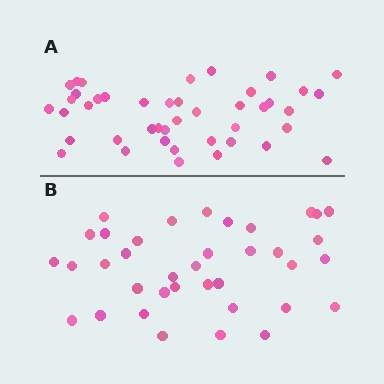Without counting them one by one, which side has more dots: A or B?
Region A (the top region) has more dots.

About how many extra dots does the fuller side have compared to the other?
Region A has about 6 more dots than region B.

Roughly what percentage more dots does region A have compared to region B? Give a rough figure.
About 15% more.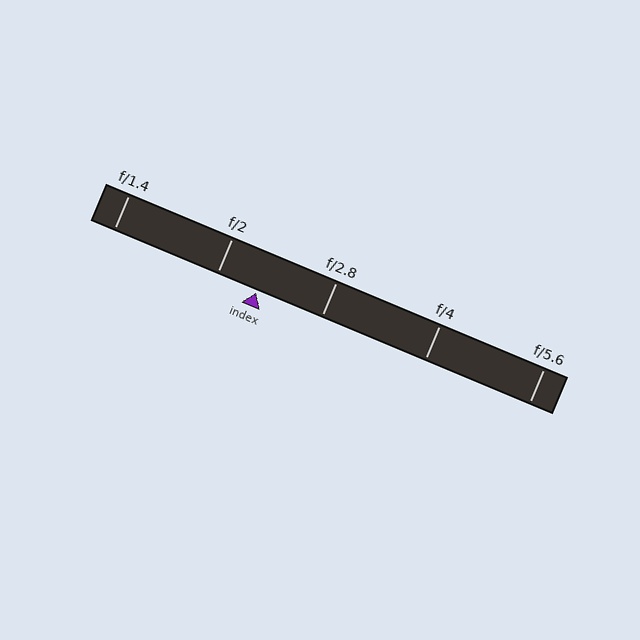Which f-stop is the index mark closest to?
The index mark is closest to f/2.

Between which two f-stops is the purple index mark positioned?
The index mark is between f/2 and f/2.8.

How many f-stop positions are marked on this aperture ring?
There are 5 f-stop positions marked.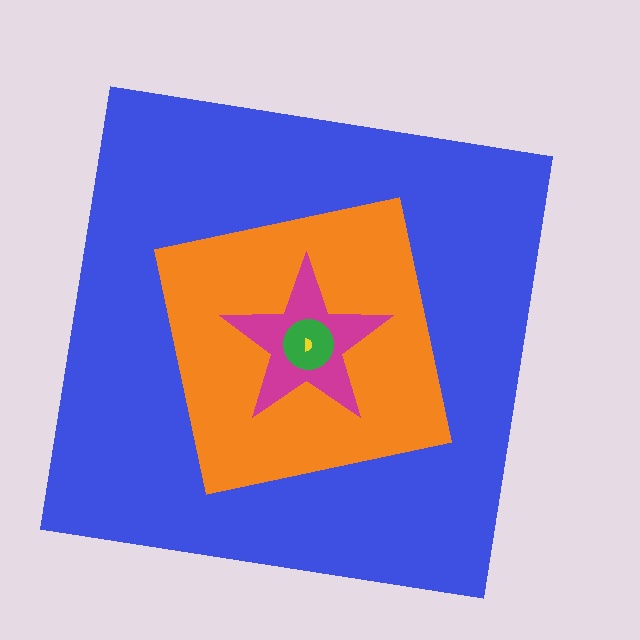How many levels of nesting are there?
5.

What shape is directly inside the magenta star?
The green circle.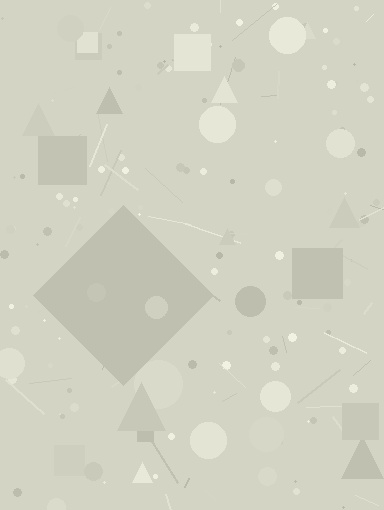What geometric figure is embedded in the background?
A diamond is embedded in the background.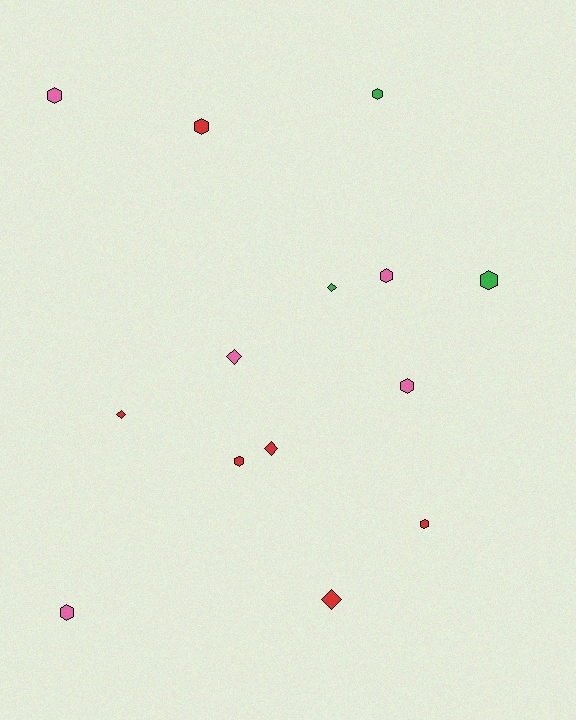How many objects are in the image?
There are 14 objects.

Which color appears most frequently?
Red, with 6 objects.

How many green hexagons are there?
There are 2 green hexagons.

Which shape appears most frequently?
Hexagon, with 9 objects.